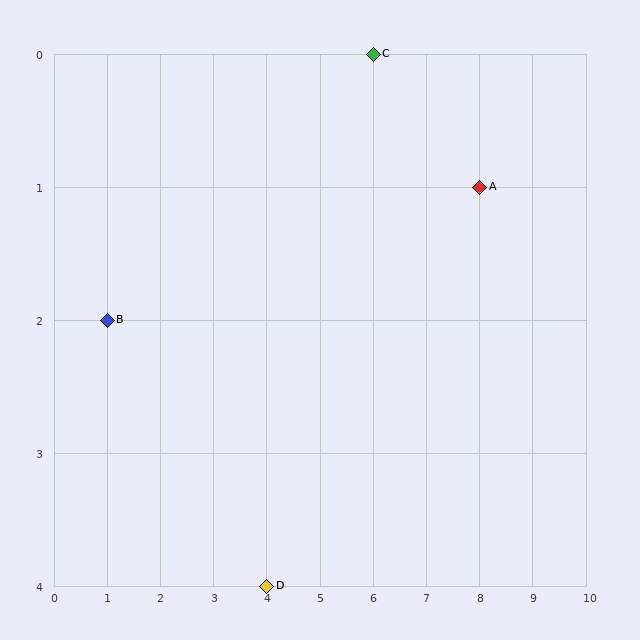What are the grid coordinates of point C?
Point C is at grid coordinates (6, 0).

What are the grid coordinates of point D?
Point D is at grid coordinates (4, 4).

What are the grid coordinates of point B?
Point B is at grid coordinates (1, 2).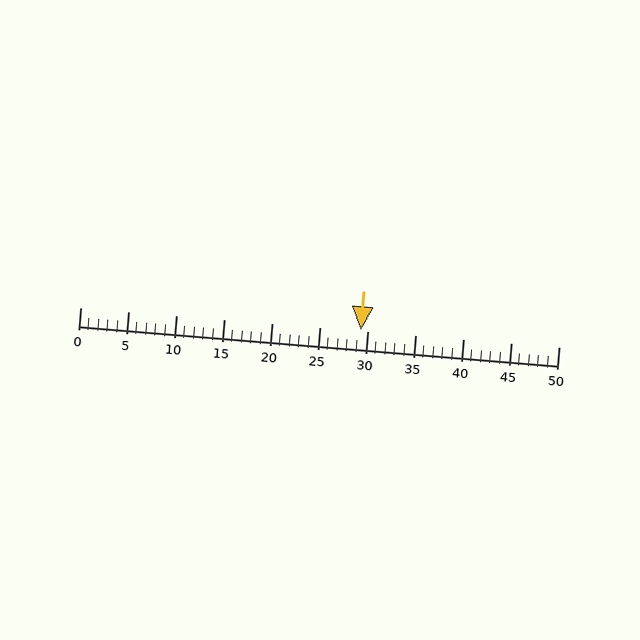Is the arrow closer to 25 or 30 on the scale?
The arrow is closer to 30.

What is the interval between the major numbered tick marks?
The major tick marks are spaced 5 units apart.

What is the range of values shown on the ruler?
The ruler shows values from 0 to 50.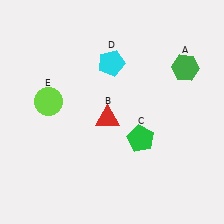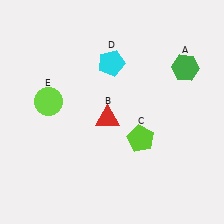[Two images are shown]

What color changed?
The pentagon (C) changed from green in Image 1 to lime in Image 2.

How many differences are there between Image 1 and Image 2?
There is 1 difference between the two images.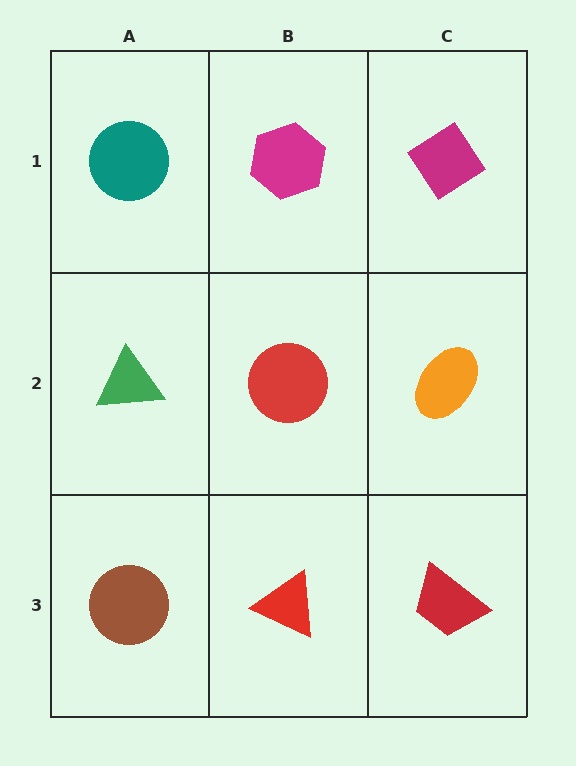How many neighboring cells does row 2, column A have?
3.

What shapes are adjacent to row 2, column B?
A magenta hexagon (row 1, column B), a red triangle (row 3, column B), a green triangle (row 2, column A), an orange ellipse (row 2, column C).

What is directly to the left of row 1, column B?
A teal circle.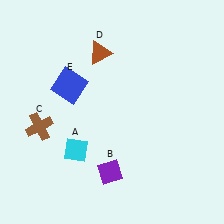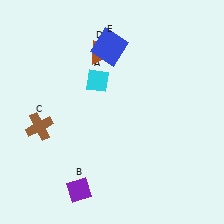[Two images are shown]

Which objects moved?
The objects that moved are: the cyan diamond (A), the purple diamond (B), the blue square (E).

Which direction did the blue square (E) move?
The blue square (E) moved right.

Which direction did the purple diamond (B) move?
The purple diamond (B) moved left.